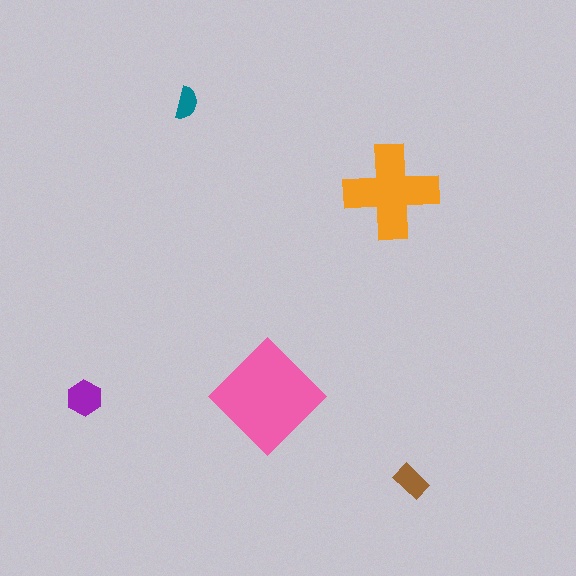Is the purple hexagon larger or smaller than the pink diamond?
Smaller.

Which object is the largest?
The pink diamond.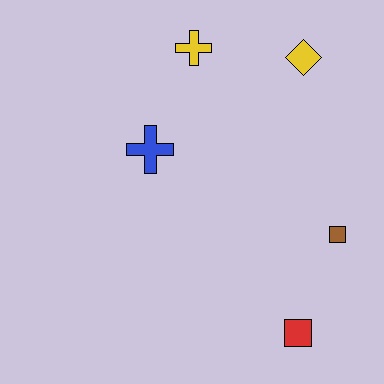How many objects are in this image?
There are 5 objects.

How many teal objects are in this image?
There are no teal objects.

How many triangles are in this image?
There are no triangles.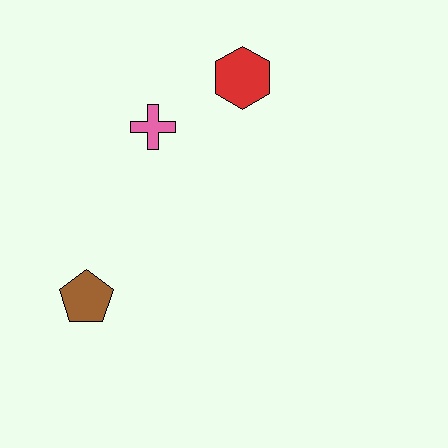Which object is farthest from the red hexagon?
The brown pentagon is farthest from the red hexagon.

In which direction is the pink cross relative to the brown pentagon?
The pink cross is above the brown pentagon.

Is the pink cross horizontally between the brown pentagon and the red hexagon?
Yes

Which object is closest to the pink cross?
The red hexagon is closest to the pink cross.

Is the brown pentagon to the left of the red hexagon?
Yes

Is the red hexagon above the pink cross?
Yes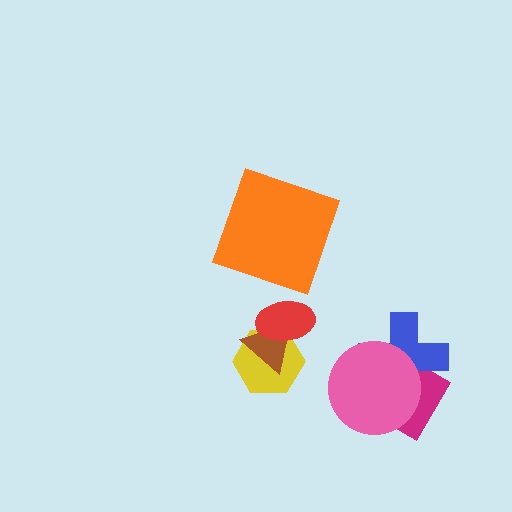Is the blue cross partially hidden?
Yes, it is partially covered by another shape.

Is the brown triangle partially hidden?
Yes, it is partially covered by another shape.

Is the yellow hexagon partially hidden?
Yes, it is partially covered by another shape.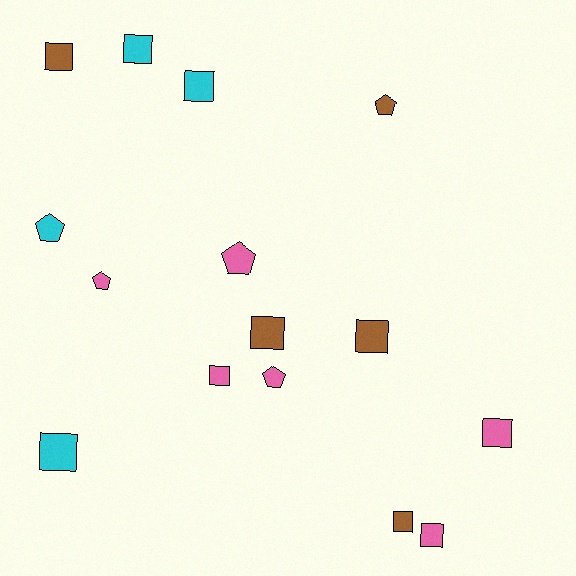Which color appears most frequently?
Pink, with 6 objects.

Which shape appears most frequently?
Square, with 10 objects.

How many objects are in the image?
There are 15 objects.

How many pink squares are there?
There are 3 pink squares.